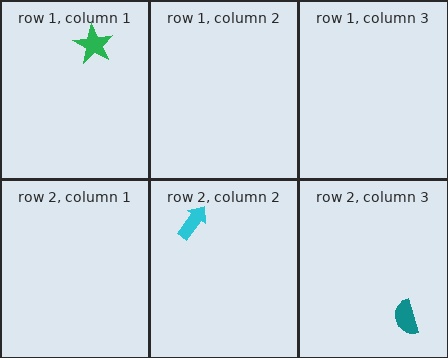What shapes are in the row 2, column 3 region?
The teal semicircle.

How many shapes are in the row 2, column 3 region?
1.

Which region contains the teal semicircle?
The row 2, column 3 region.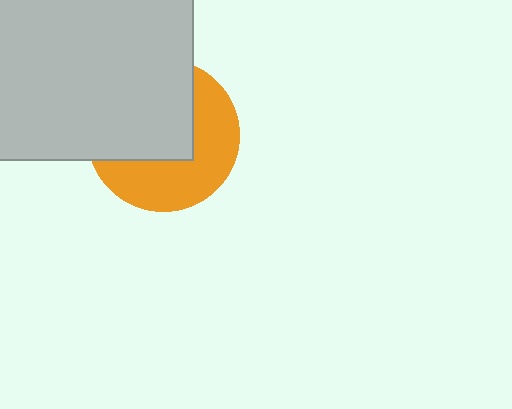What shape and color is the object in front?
The object in front is a light gray square.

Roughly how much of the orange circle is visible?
About half of it is visible (roughly 48%).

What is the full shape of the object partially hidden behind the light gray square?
The partially hidden object is an orange circle.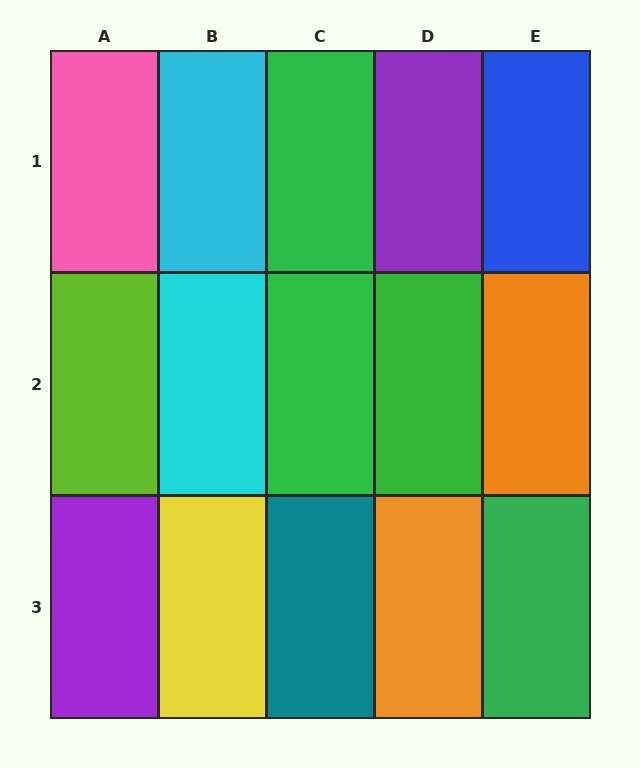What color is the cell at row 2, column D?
Green.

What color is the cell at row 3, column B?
Yellow.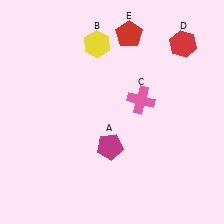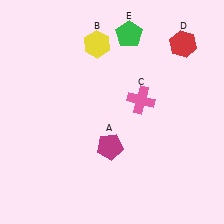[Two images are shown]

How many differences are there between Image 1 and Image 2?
There is 1 difference between the two images.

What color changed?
The pentagon (E) changed from red in Image 1 to green in Image 2.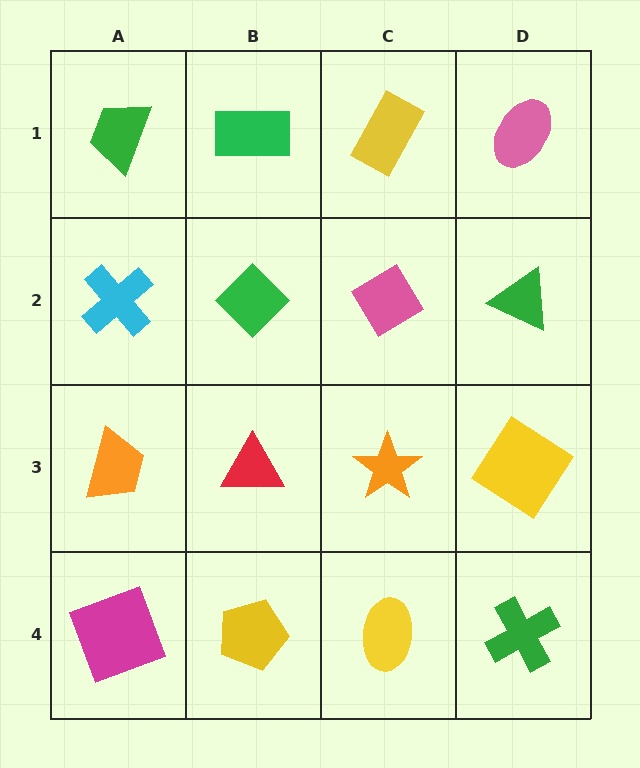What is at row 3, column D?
A yellow diamond.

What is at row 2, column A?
A cyan cross.